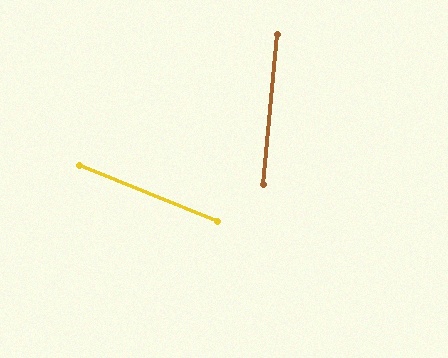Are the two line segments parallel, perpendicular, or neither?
Neither parallel nor perpendicular — they differ by about 73°.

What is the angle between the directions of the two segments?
Approximately 73 degrees.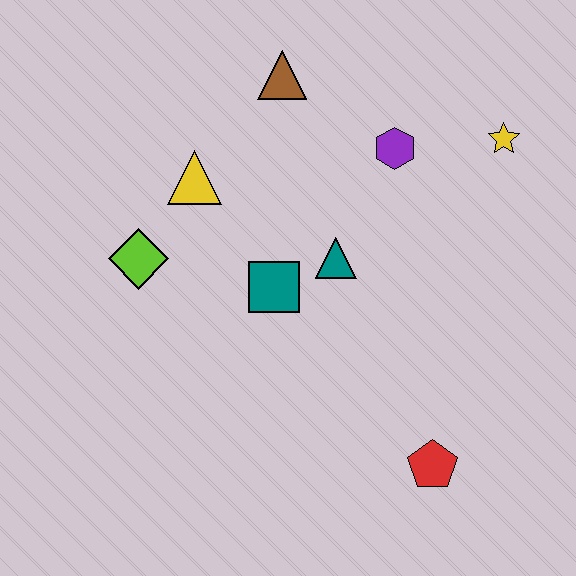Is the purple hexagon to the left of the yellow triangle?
No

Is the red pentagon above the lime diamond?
No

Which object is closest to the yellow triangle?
The lime diamond is closest to the yellow triangle.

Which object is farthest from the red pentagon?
The brown triangle is farthest from the red pentagon.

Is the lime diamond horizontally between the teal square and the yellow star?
No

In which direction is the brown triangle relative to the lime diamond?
The brown triangle is above the lime diamond.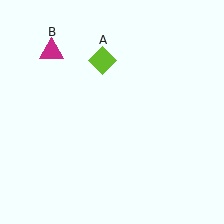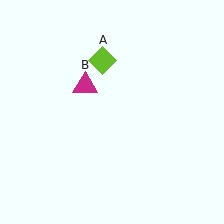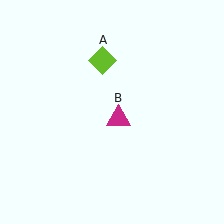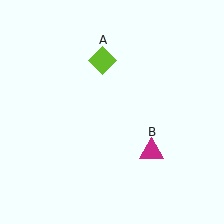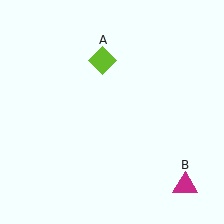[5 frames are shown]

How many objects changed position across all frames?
1 object changed position: magenta triangle (object B).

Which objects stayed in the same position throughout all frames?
Lime diamond (object A) remained stationary.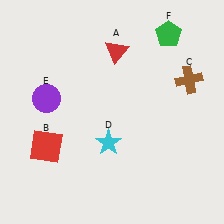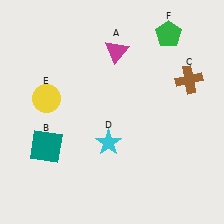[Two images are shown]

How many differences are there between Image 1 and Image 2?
There are 3 differences between the two images.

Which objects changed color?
A changed from red to magenta. B changed from red to teal. E changed from purple to yellow.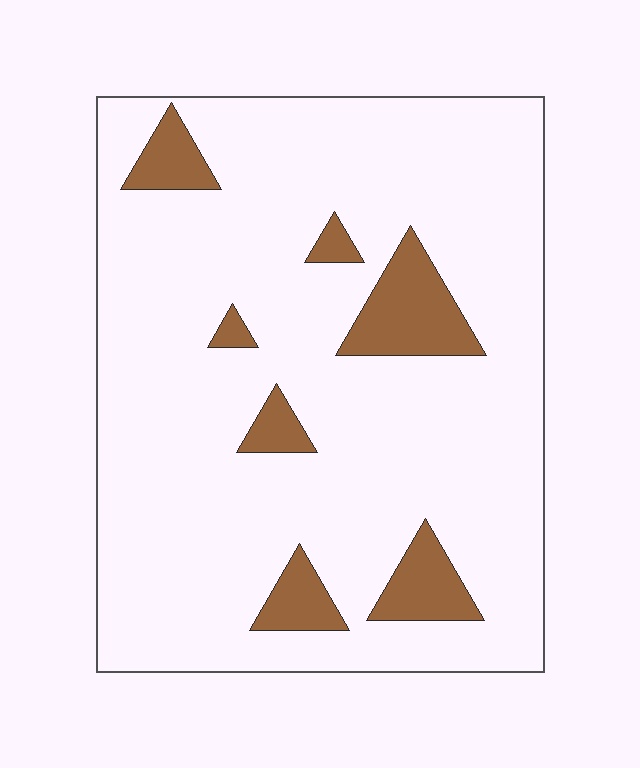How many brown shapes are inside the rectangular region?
7.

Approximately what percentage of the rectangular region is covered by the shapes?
Approximately 10%.